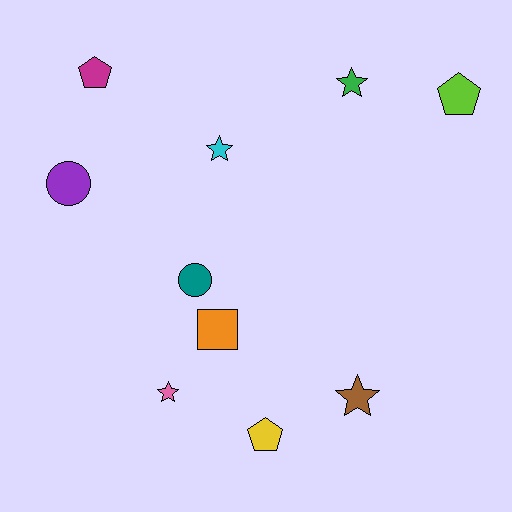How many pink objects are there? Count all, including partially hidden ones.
There is 1 pink object.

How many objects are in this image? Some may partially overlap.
There are 10 objects.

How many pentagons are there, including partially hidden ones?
There are 3 pentagons.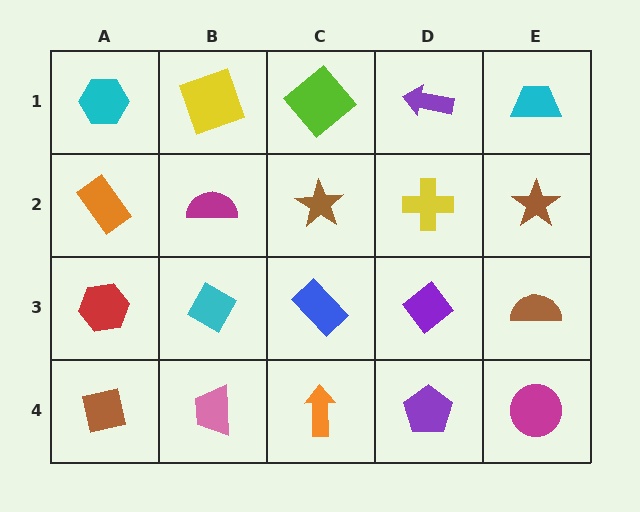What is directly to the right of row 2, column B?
A brown star.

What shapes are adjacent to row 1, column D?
A yellow cross (row 2, column D), a lime diamond (row 1, column C), a cyan trapezoid (row 1, column E).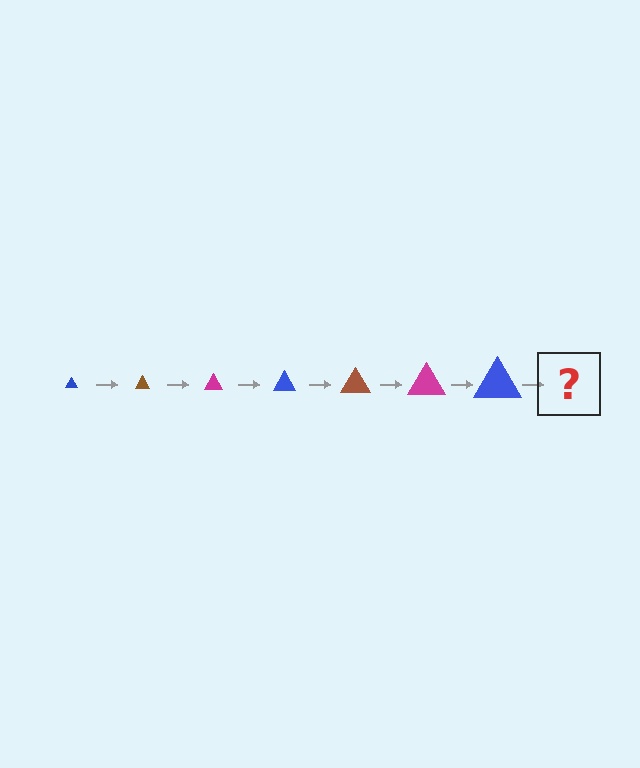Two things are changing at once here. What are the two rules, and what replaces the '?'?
The two rules are that the triangle grows larger each step and the color cycles through blue, brown, and magenta. The '?' should be a brown triangle, larger than the previous one.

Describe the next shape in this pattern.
It should be a brown triangle, larger than the previous one.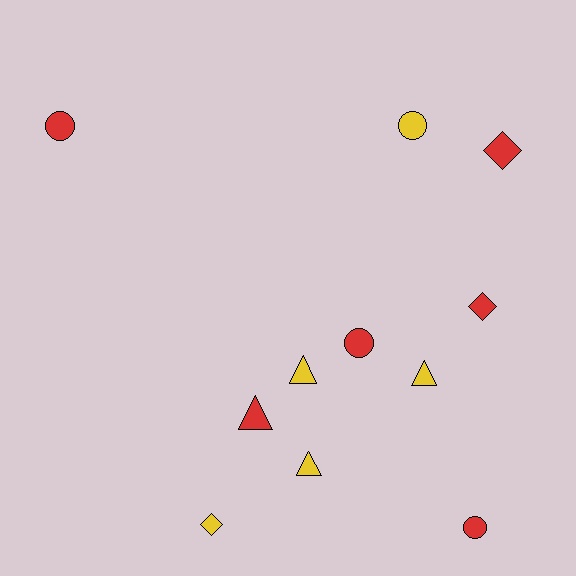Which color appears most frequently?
Red, with 6 objects.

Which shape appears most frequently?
Circle, with 4 objects.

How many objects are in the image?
There are 11 objects.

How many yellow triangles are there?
There are 3 yellow triangles.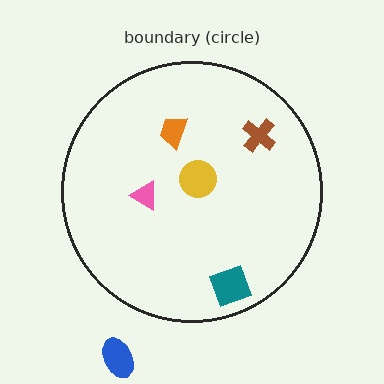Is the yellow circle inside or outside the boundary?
Inside.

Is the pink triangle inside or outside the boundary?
Inside.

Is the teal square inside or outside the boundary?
Inside.